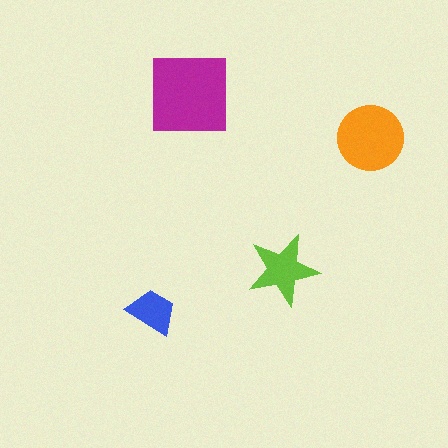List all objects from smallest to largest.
The blue trapezoid, the lime star, the orange circle, the magenta square.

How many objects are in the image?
There are 4 objects in the image.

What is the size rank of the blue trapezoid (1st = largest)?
4th.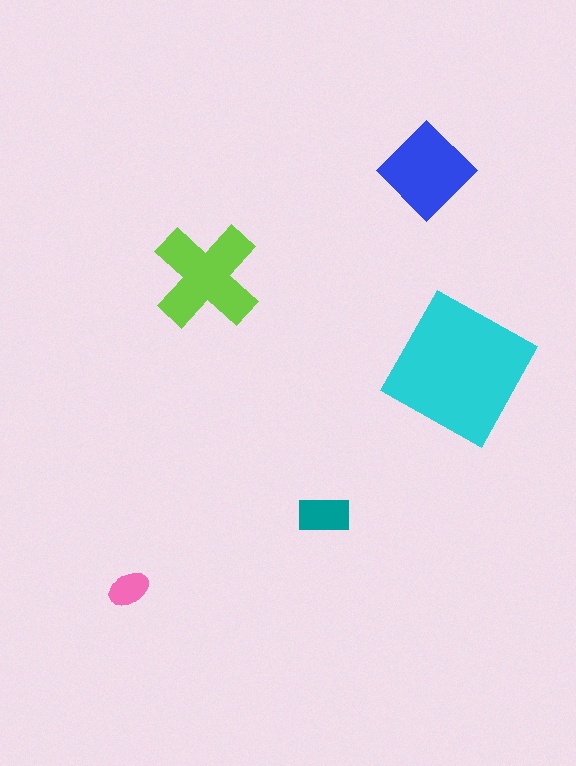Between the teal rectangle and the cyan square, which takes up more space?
The cyan square.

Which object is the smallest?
The pink ellipse.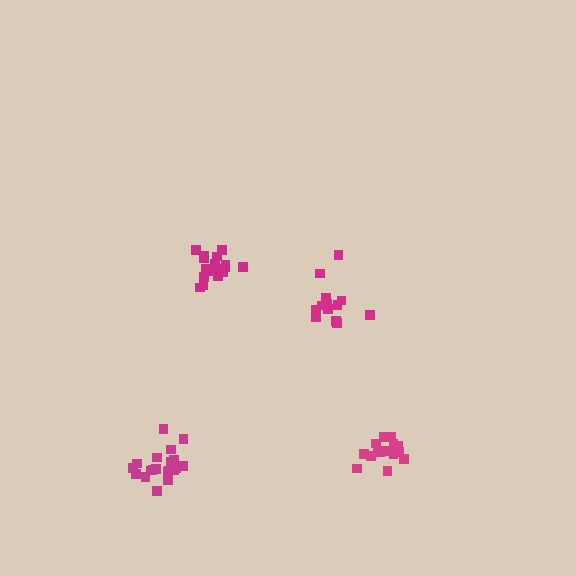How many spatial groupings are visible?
There are 4 spatial groupings.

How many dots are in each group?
Group 1: 20 dots, Group 2: 18 dots, Group 3: 15 dots, Group 4: 14 dots (67 total).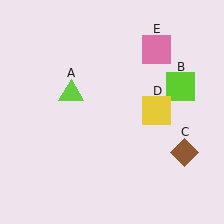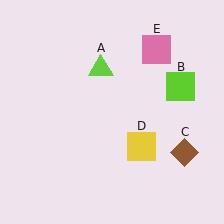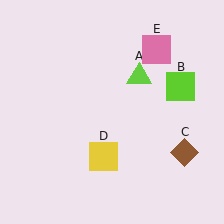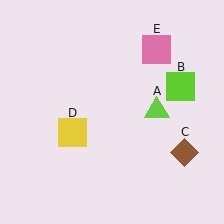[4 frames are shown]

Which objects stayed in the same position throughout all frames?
Lime square (object B) and brown diamond (object C) and pink square (object E) remained stationary.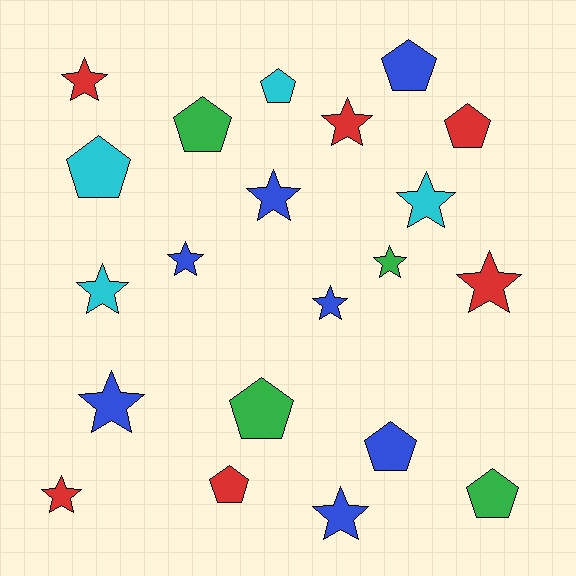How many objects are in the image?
There are 21 objects.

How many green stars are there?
There is 1 green star.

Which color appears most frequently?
Blue, with 7 objects.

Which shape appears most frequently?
Star, with 12 objects.